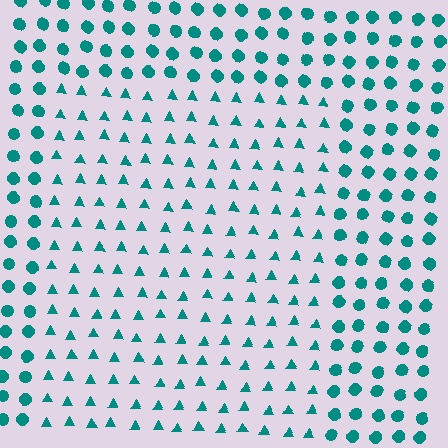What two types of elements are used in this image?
The image uses triangles inside the rectangle region and circles outside it.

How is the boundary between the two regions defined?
The boundary is defined by a change in element shape: triangles inside vs. circles outside. All elements share the same color and spacing.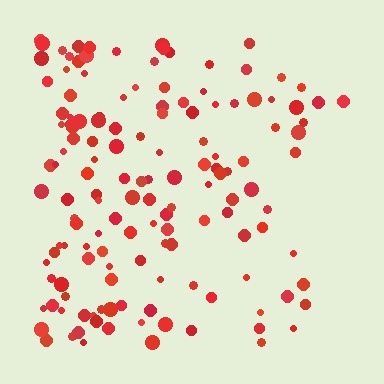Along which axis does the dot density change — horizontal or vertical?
Horizontal.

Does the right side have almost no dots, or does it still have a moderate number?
Still a moderate number, just noticeably fewer than the left.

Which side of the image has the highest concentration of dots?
The left.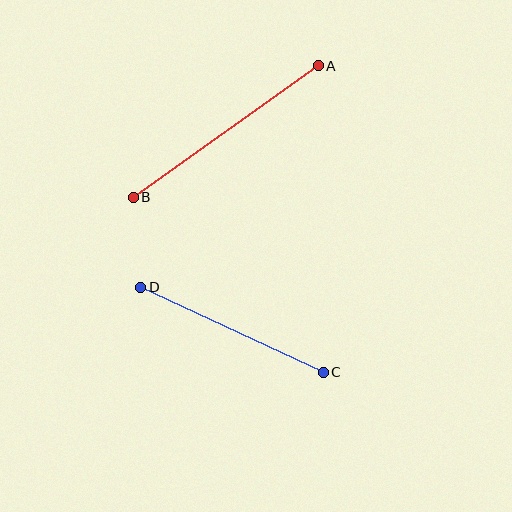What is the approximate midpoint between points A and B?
The midpoint is at approximately (226, 131) pixels.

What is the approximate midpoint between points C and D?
The midpoint is at approximately (232, 330) pixels.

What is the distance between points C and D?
The distance is approximately 201 pixels.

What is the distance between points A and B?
The distance is approximately 227 pixels.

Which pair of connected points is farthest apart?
Points A and B are farthest apart.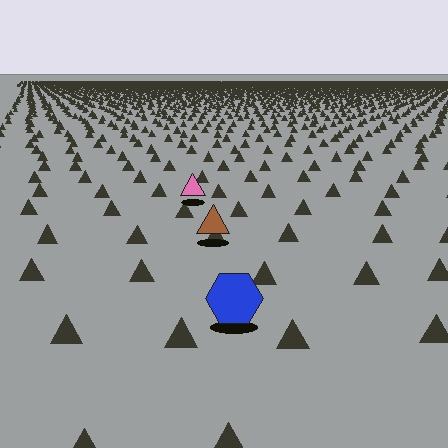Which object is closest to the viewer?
The blue hexagon is closest. The texture marks near it are larger and more spread out.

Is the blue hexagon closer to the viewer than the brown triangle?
Yes. The blue hexagon is closer — you can tell from the texture gradient: the ground texture is coarser near it.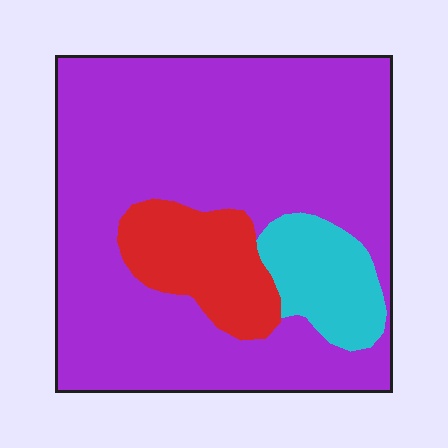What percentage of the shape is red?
Red covers about 15% of the shape.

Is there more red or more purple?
Purple.